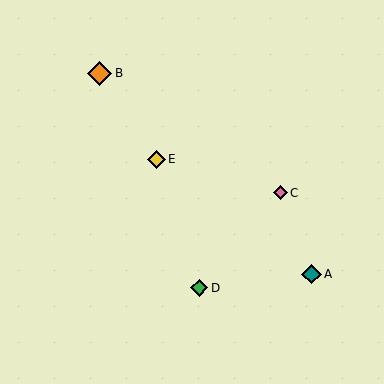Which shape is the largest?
The orange diamond (labeled B) is the largest.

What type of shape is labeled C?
Shape C is a pink diamond.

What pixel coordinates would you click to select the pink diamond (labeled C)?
Click at (280, 193) to select the pink diamond C.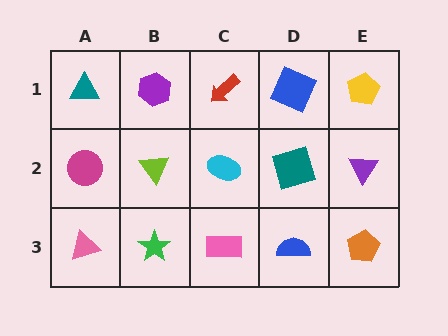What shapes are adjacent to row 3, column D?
A teal square (row 2, column D), a pink rectangle (row 3, column C), an orange pentagon (row 3, column E).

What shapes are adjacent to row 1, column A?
A magenta circle (row 2, column A), a purple hexagon (row 1, column B).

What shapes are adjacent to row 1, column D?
A teal square (row 2, column D), a red arrow (row 1, column C), a yellow pentagon (row 1, column E).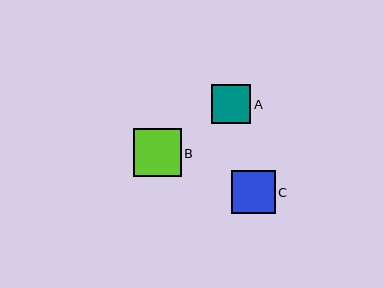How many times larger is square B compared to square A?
Square B is approximately 1.2 times the size of square A.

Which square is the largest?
Square B is the largest with a size of approximately 47 pixels.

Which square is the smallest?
Square A is the smallest with a size of approximately 39 pixels.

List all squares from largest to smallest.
From largest to smallest: B, C, A.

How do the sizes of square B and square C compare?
Square B and square C are approximately the same size.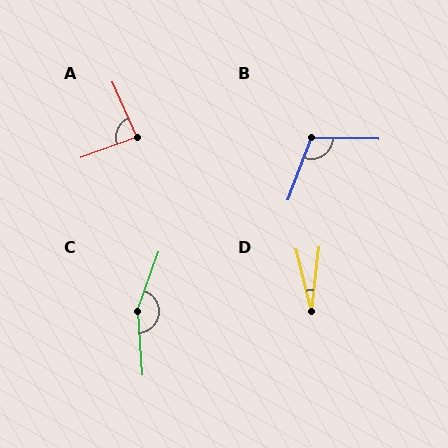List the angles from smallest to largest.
D (21°), A (86°), B (110°), C (156°).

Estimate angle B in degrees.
Approximately 110 degrees.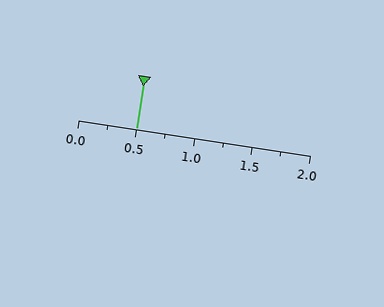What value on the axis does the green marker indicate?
The marker indicates approximately 0.5.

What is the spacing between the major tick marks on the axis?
The major ticks are spaced 0.5 apart.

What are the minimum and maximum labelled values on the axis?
The axis runs from 0.0 to 2.0.